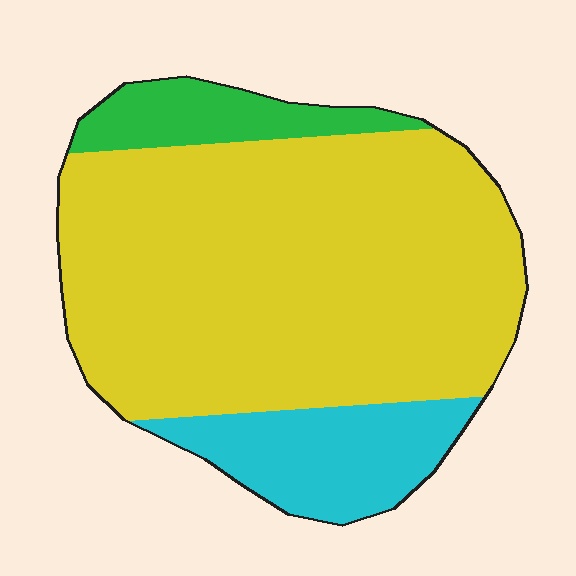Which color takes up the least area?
Green, at roughly 10%.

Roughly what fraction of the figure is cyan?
Cyan covers about 15% of the figure.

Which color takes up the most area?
Yellow, at roughly 75%.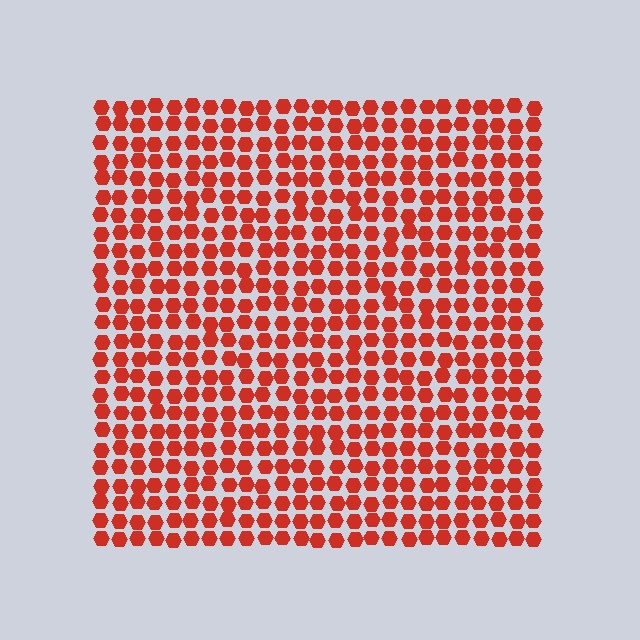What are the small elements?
The small elements are hexagons.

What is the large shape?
The large shape is a square.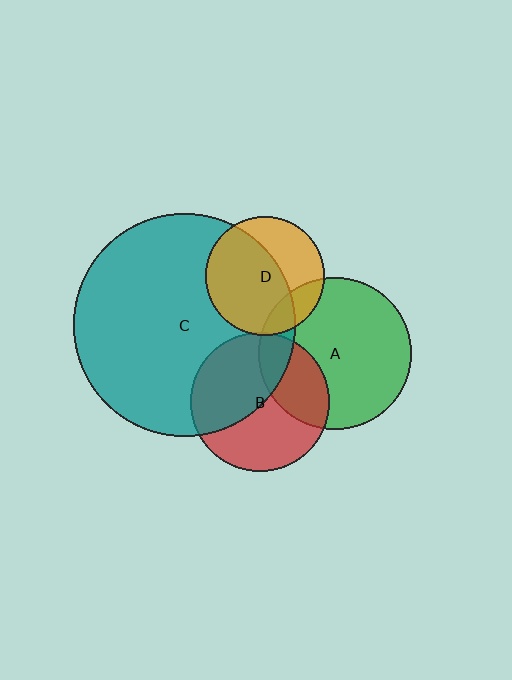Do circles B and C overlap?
Yes.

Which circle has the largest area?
Circle C (teal).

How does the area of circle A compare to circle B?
Approximately 1.2 times.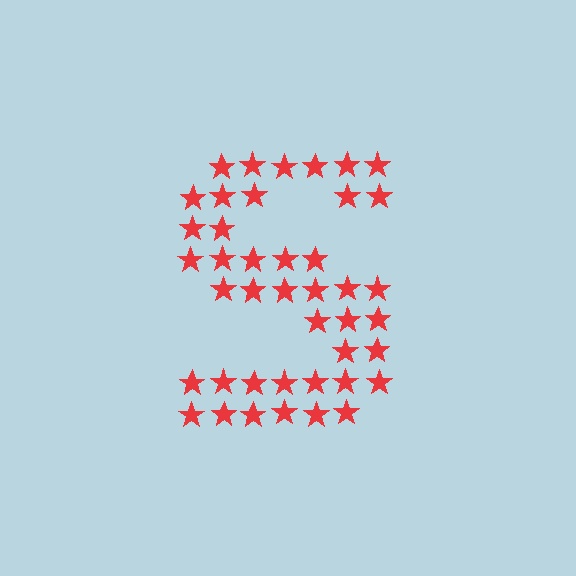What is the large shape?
The large shape is the letter S.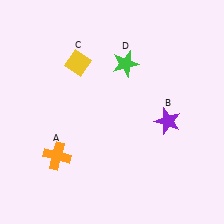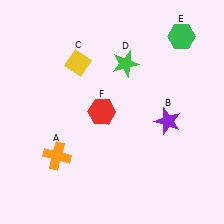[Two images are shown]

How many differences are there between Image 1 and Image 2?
There are 2 differences between the two images.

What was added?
A green hexagon (E), a red hexagon (F) were added in Image 2.